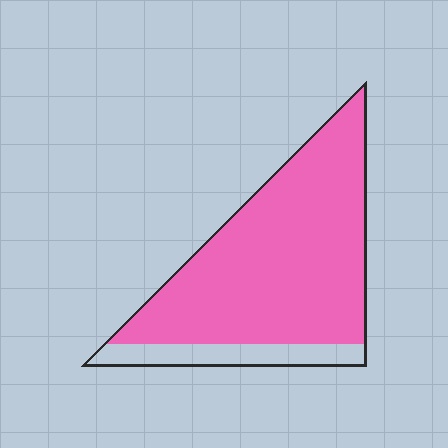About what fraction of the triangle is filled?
About five sixths (5/6).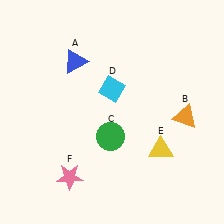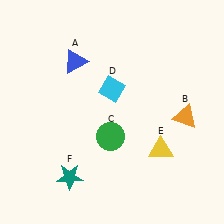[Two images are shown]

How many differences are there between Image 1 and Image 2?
There is 1 difference between the two images.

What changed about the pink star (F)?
In Image 1, F is pink. In Image 2, it changed to teal.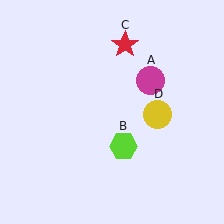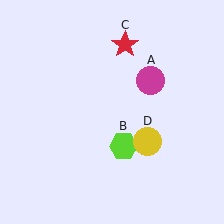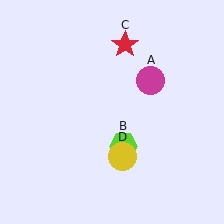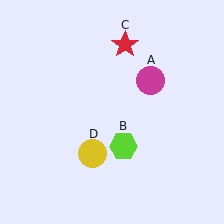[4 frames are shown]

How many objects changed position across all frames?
1 object changed position: yellow circle (object D).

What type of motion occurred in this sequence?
The yellow circle (object D) rotated clockwise around the center of the scene.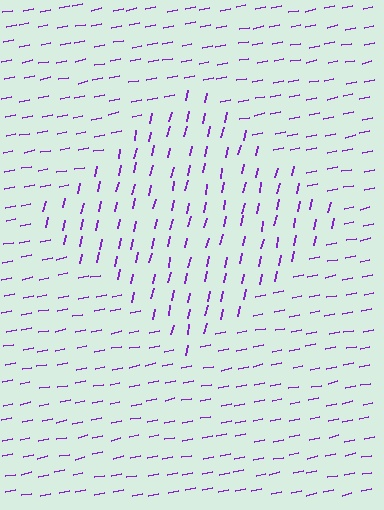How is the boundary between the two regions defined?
The boundary is defined purely by a change in line orientation (approximately 67 degrees difference). All lines are the same color and thickness.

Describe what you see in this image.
The image is filled with small purple line segments. A diamond region in the image has lines oriented differently from the surrounding lines, creating a visible texture boundary.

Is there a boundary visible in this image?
Yes, there is a texture boundary formed by a change in line orientation.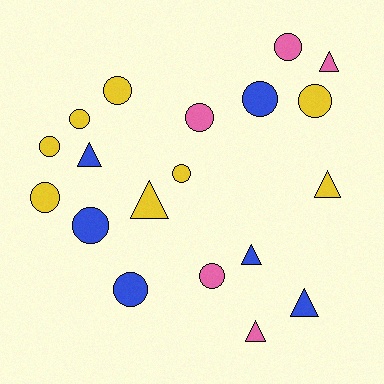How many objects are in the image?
There are 19 objects.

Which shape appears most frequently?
Circle, with 12 objects.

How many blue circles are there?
There are 3 blue circles.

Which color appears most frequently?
Yellow, with 8 objects.